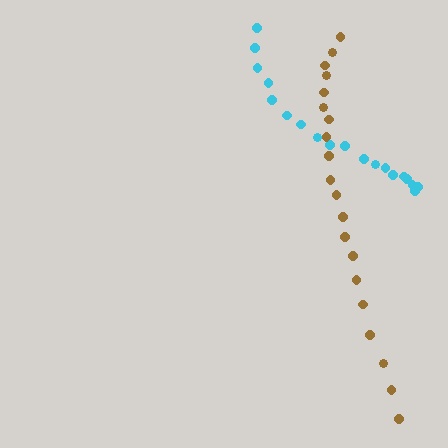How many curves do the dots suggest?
There are 2 distinct paths.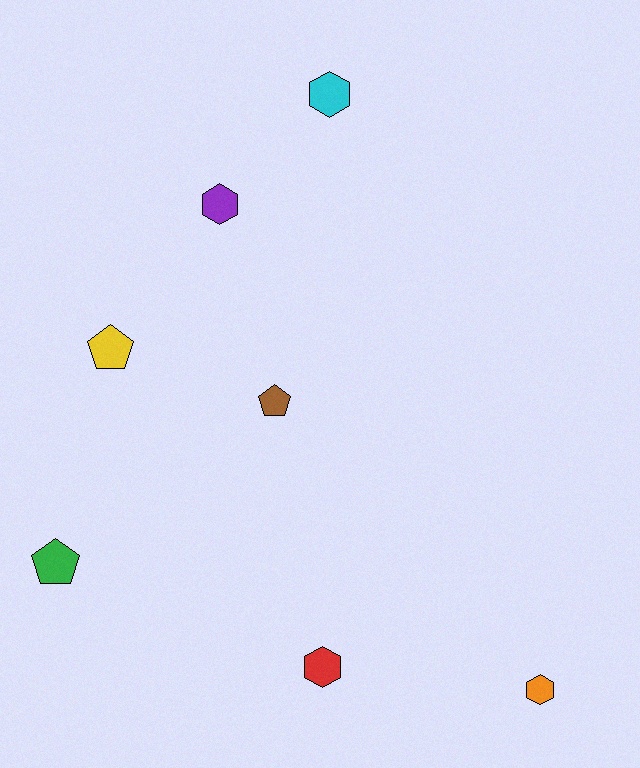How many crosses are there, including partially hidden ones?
There are no crosses.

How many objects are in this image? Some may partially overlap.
There are 7 objects.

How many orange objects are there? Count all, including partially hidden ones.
There is 1 orange object.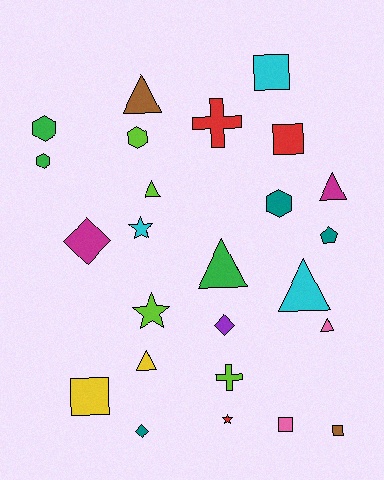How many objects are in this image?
There are 25 objects.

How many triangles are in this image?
There are 7 triangles.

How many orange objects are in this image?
There are no orange objects.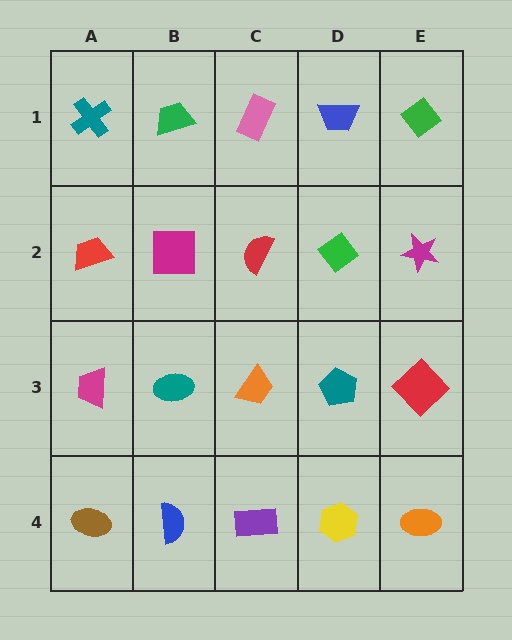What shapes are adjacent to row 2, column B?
A green trapezoid (row 1, column B), a teal ellipse (row 3, column B), a red trapezoid (row 2, column A), a red semicircle (row 2, column C).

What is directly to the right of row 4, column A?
A blue semicircle.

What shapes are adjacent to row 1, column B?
A magenta square (row 2, column B), a teal cross (row 1, column A), a pink rectangle (row 1, column C).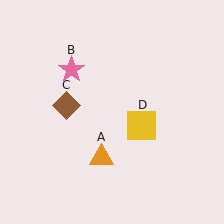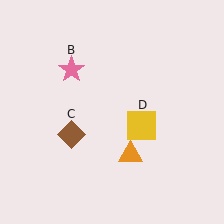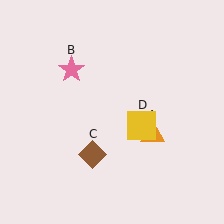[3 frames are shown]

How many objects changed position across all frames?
2 objects changed position: orange triangle (object A), brown diamond (object C).